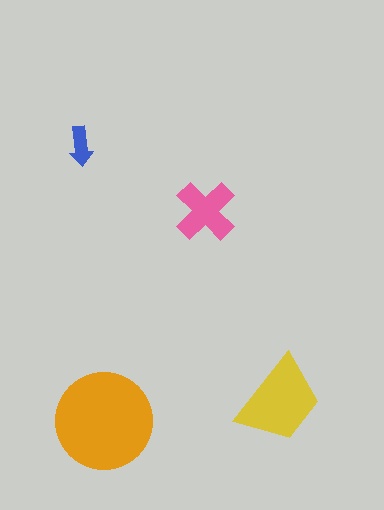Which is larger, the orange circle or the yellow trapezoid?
The orange circle.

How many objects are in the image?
There are 4 objects in the image.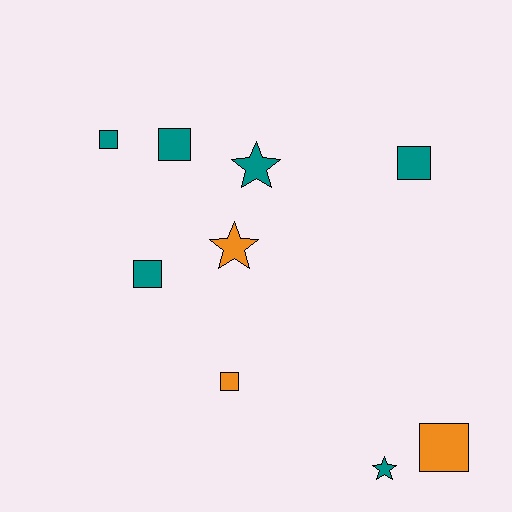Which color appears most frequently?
Teal, with 6 objects.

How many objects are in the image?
There are 9 objects.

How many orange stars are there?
There is 1 orange star.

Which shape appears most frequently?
Square, with 6 objects.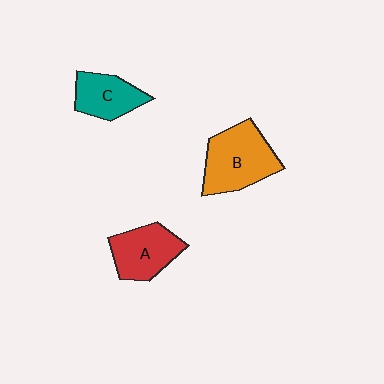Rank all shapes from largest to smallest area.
From largest to smallest: B (orange), A (red), C (teal).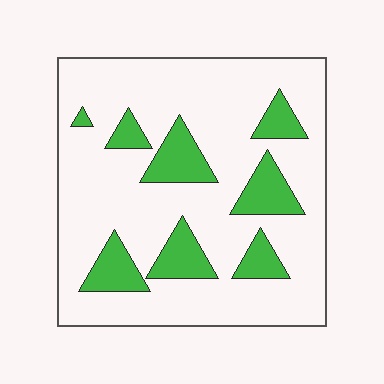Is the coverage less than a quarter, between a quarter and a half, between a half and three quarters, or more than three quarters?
Less than a quarter.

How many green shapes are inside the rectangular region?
8.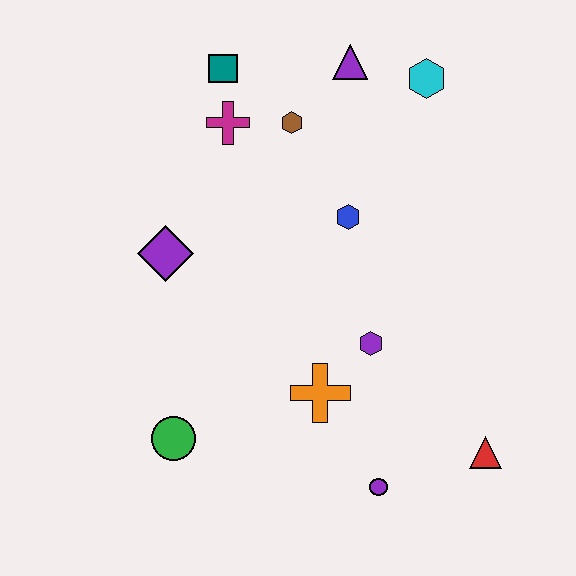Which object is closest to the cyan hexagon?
The purple triangle is closest to the cyan hexagon.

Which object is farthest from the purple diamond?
The red triangle is farthest from the purple diamond.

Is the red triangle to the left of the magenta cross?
No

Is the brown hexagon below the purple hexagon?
No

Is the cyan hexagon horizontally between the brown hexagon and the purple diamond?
No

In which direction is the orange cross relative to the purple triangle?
The orange cross is below the purple triangle.